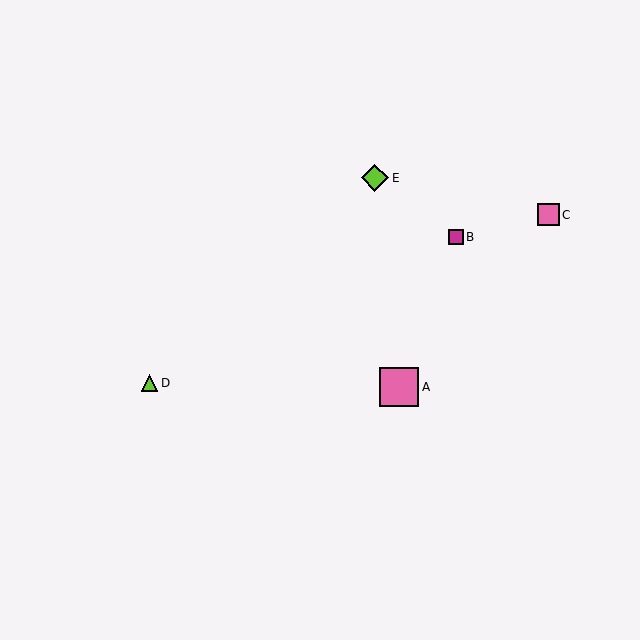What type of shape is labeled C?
Shape C is a pink square.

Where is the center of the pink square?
The center of the pink square is at (399, 387).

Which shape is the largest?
The pink square (labeled A) is the largest.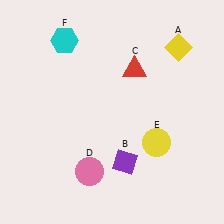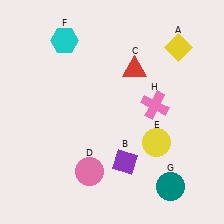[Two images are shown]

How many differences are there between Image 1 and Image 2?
There are 2 differences between the two images.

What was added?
A teal circle (G), a pink cross (H) were added in Image 2.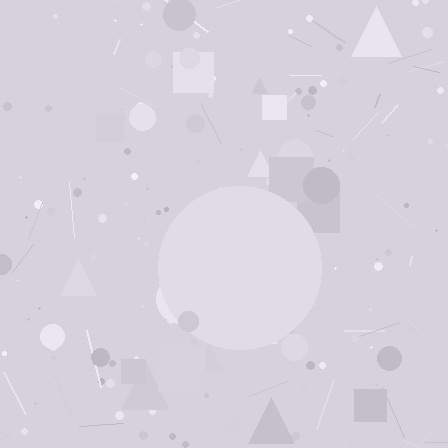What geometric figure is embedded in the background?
A circle is embedded in the background.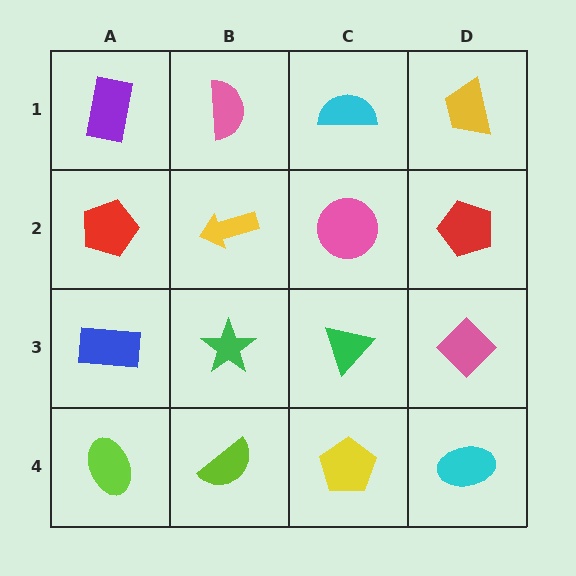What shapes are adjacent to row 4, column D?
A pink diamond (row 3, column D), a yellow pentagon (row 4, column C).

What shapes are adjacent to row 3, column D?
A red pentagon (row 2, column D), a cyan ellipse (row 4, column D), a green triangle (row 3, column C).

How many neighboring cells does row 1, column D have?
2.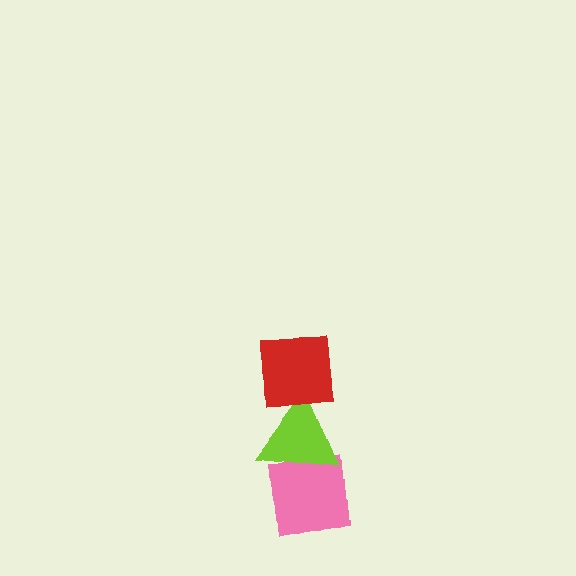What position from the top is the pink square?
The pink square is 3rd from the top.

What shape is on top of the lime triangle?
The red square is on top of the lime triangle.